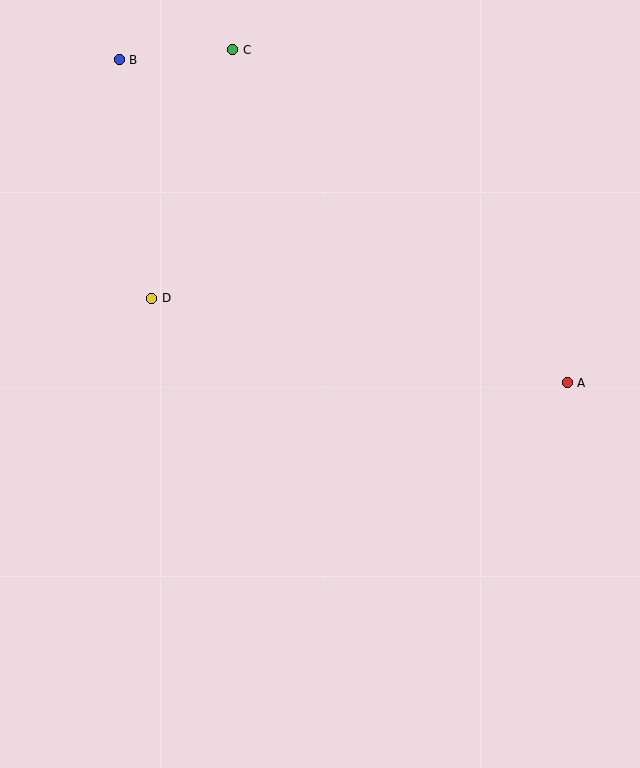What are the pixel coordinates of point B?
Point B is at (119, 60).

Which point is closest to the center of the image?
Point D at (152, 298) is closest to the center.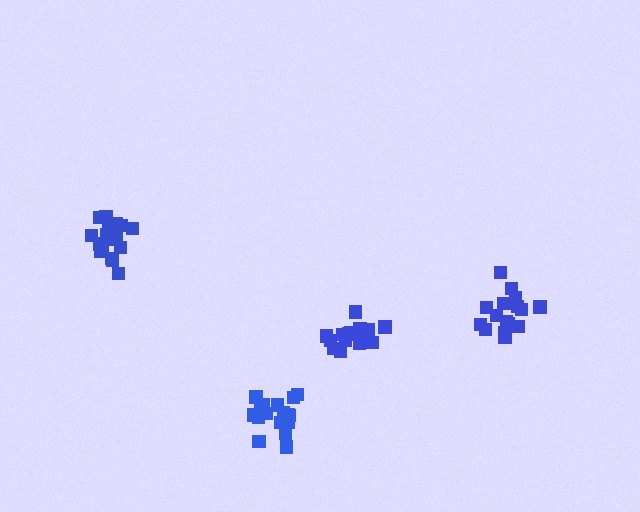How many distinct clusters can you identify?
There are 4 distinct clusters.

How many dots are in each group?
Group 1: 18 dots, Group 2: 18 dots, Group 3: 17 dots, Group 4: 19 dots (72 total).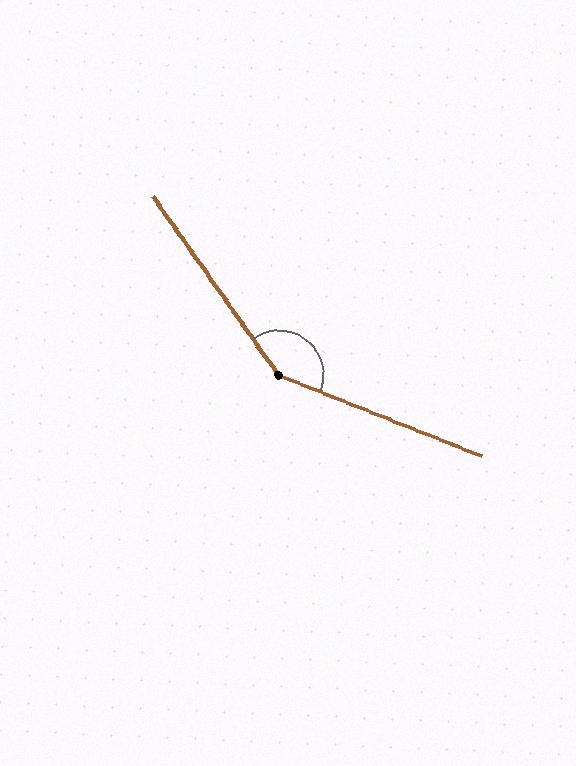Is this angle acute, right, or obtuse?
It is obtuse.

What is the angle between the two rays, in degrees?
Approximately 147 degrees.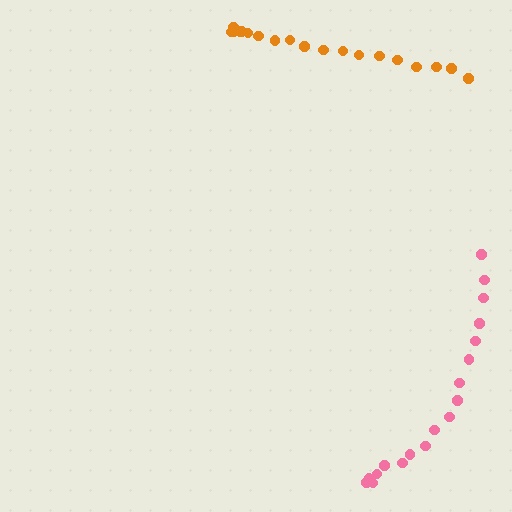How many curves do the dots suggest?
There are 2 distinct paths.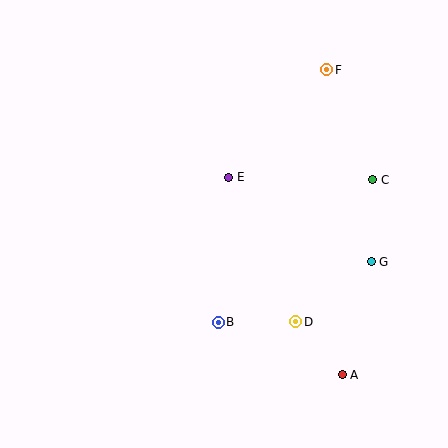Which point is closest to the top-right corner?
Point F is closest to the top-right corner.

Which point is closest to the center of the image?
Point E at (229, 177) is closest to the center.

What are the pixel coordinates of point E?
Point E is at (229, 177).